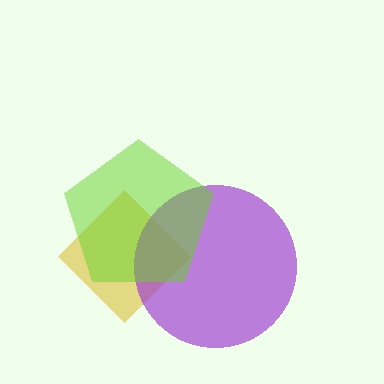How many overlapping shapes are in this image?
There are 3 overlapping shapes in the image.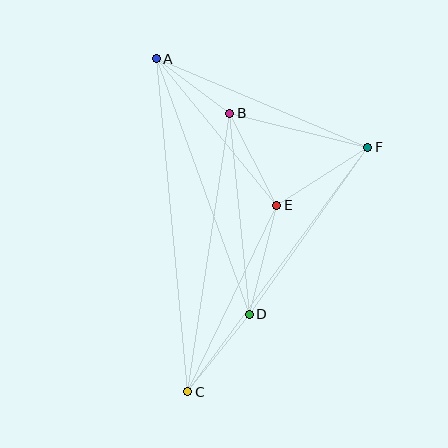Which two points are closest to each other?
Points A and B are closest to each other.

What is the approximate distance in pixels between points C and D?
The distance between C and D is approximately 99 pixels.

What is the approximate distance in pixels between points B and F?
The distance between B and F is approximately 142 pixels.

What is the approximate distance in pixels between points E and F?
The distance between E and F is approximately 108 pixels.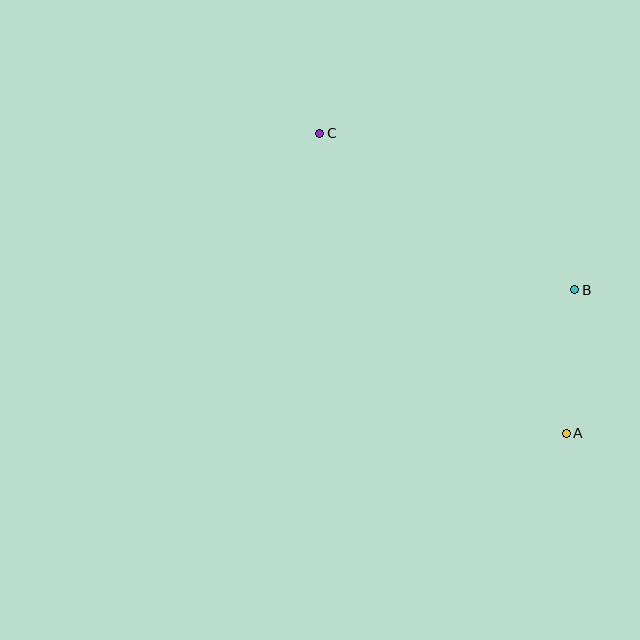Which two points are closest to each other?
Points A and B are closest to each other.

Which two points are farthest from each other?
Points A and C are farthest from each other.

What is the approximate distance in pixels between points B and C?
The distance between B and C is approximately 299 pixels.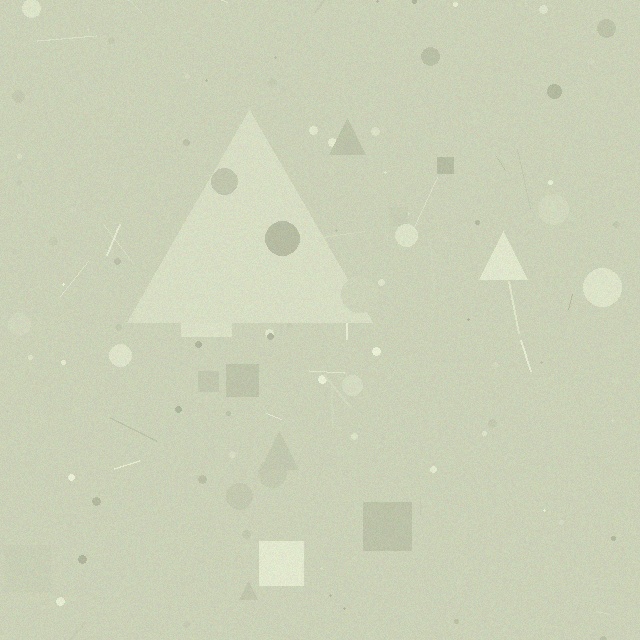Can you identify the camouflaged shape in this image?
The camouflaged shape is a triangle.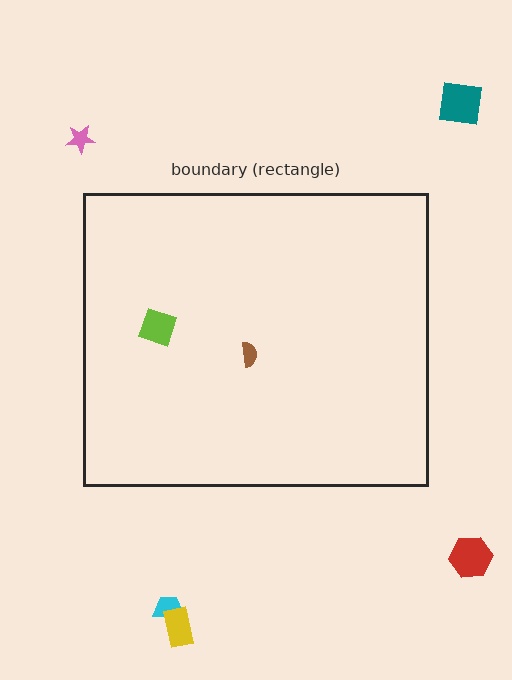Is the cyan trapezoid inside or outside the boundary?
Outside.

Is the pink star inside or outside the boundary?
Outside.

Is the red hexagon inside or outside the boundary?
Outside.